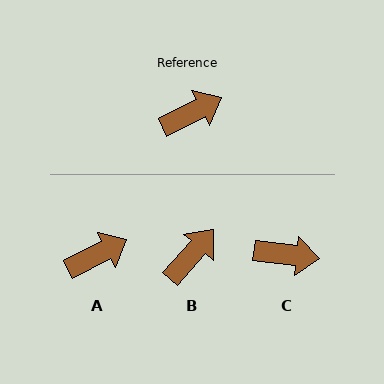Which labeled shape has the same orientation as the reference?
A.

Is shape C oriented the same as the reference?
No, it is off by about 34 degrees.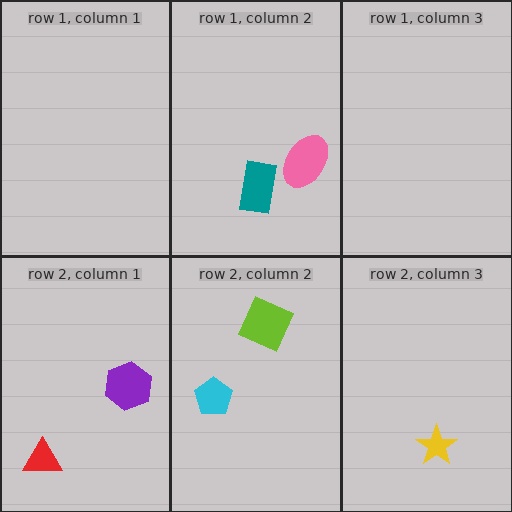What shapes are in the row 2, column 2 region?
The lime square, the cyan pentagon.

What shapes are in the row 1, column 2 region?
The teal rectangle, the pink ellipse.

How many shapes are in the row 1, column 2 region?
2.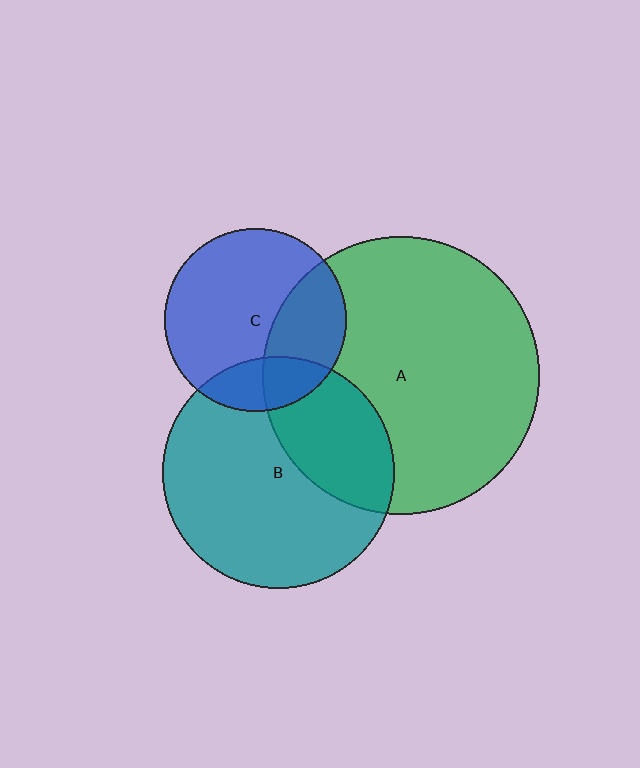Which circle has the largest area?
Circle A (green).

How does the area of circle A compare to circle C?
Approximately 2.3 times.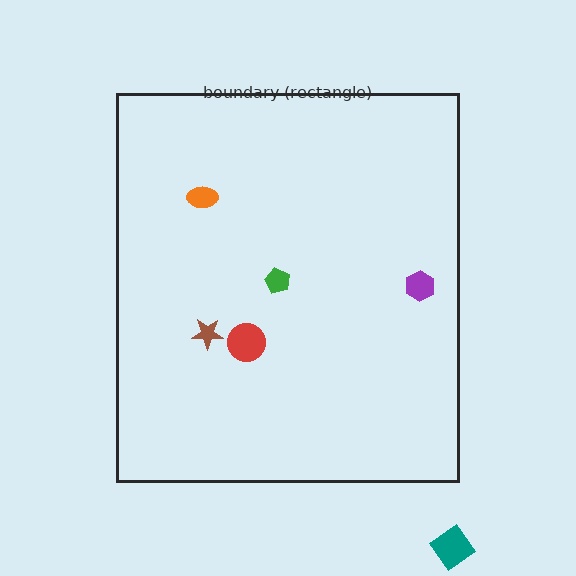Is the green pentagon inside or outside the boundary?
Inside.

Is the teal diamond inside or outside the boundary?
Outside.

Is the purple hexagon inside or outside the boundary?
Inside.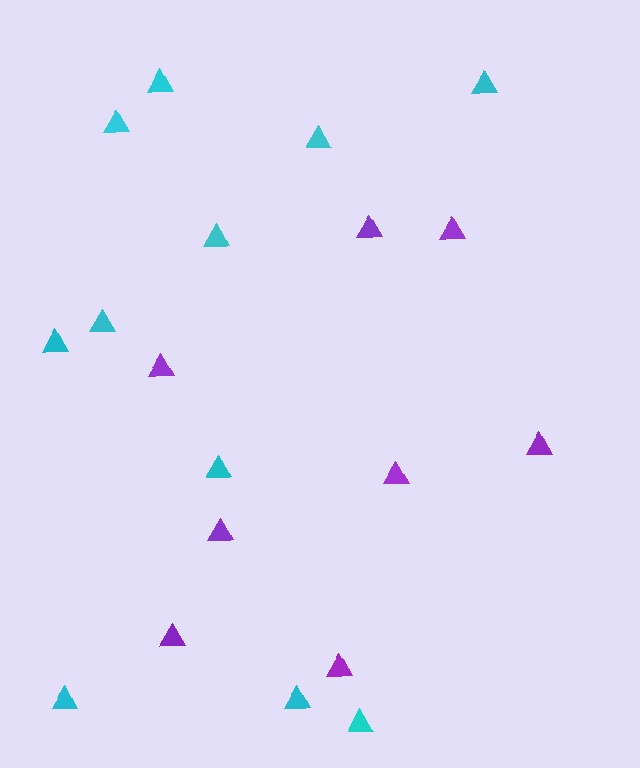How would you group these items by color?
There are 2 groups: one group of purple triangles (8) and one group of cyan triangles (11).